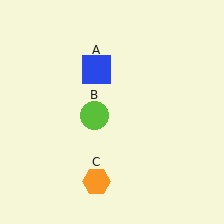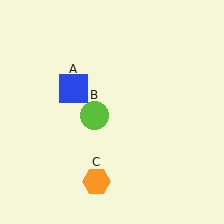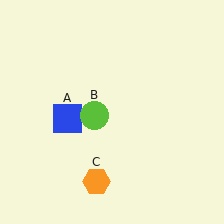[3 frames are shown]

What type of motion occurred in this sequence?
The blue square (object A) rotated counterclockwise around the center of the scene.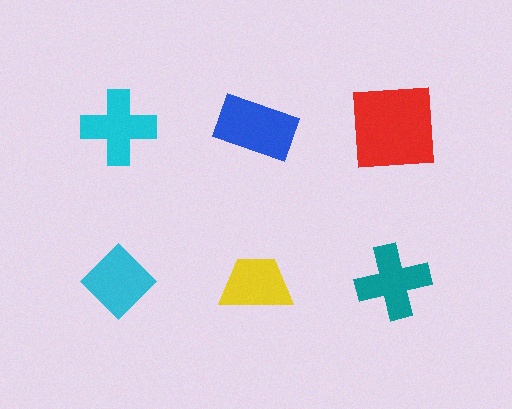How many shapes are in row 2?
3 shapes.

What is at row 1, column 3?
A red square.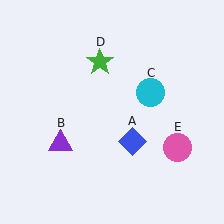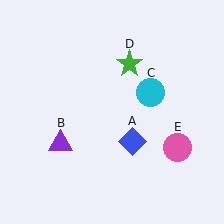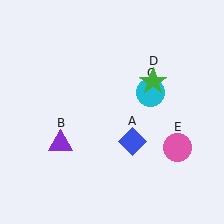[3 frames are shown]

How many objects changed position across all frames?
1 object changed position: green star (object D).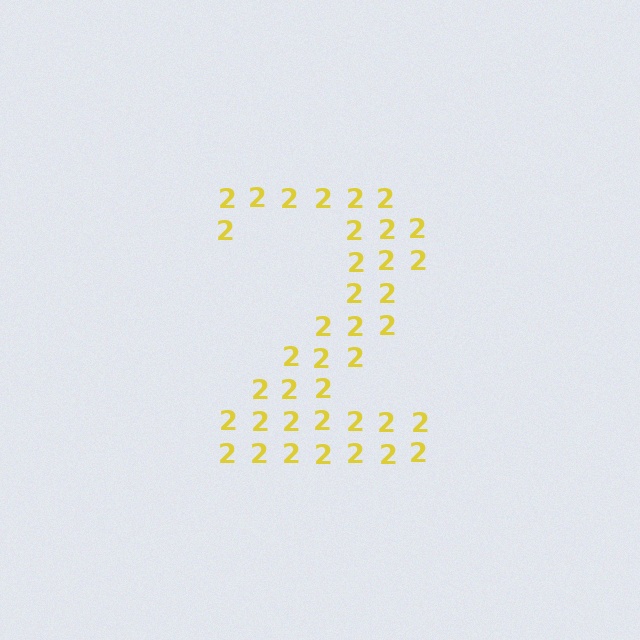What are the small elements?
The small elements are digit 2's.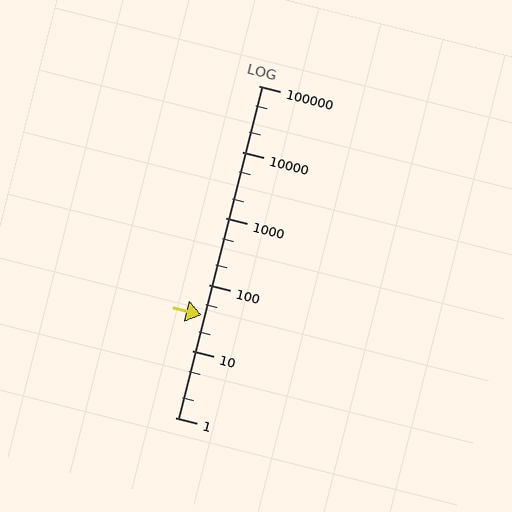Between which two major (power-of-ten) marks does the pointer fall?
The pointer is between 10 and 100.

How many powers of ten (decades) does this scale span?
The scale spans 5 decades, from 1 to 100000.